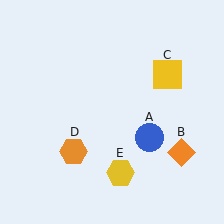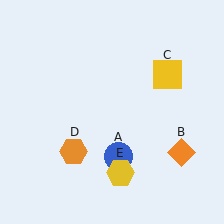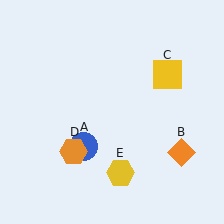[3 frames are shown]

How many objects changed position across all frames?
1 object changed position: blue circle (object A).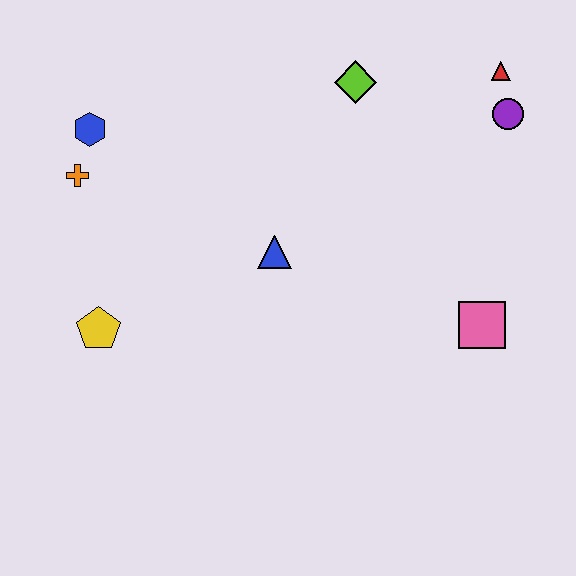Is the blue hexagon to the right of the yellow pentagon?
No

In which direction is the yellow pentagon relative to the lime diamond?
The yellow pentagon is to the left of the lime diamond.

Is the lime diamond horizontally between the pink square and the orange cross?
Yes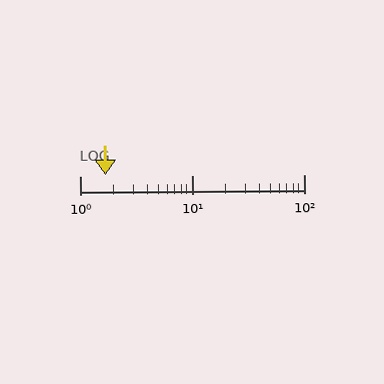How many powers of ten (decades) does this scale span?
The scale spans 2 decades, from 1 to 100.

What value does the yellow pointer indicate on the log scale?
The pointer indicates approximately 1.7.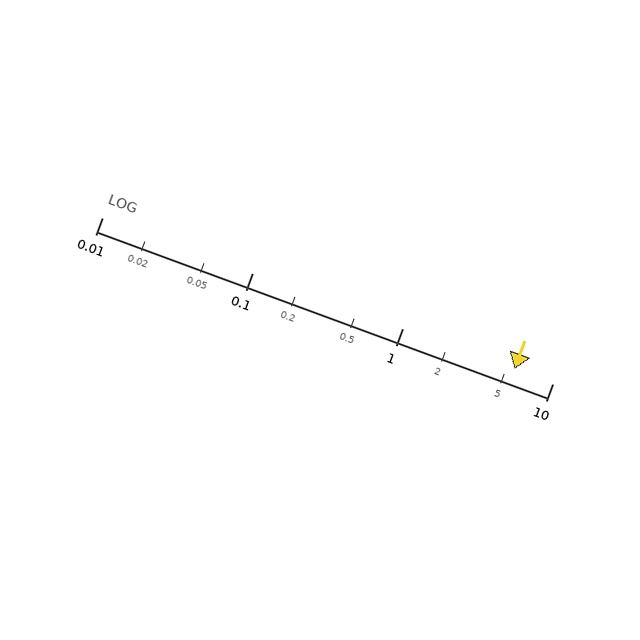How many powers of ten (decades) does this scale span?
The scale spans 3 decades, from 0.01 to 10.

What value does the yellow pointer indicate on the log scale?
The pointer indicates approximately 5.6.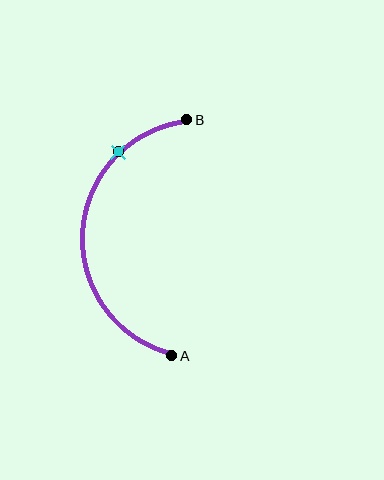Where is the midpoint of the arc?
The arc midpoint is the point on the curve farthest from the straight line joining A and B. It sits to the left of that line.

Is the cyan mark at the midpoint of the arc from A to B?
No. The cyan mark lies on the arc but is closer to endpoint B. The arc midpoint would be at the point on the curve equidistant along the arc from both A and B.